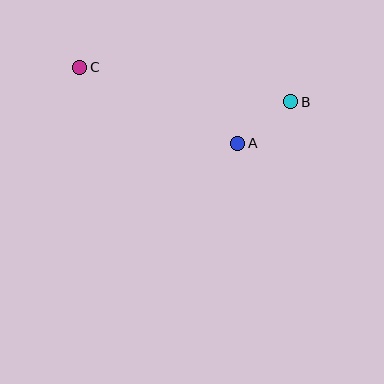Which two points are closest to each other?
Points A and B are closest to each other.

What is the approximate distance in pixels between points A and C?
The distance between A and C is approximately 176 pixels.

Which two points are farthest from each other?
Points B and C are farthest from each other.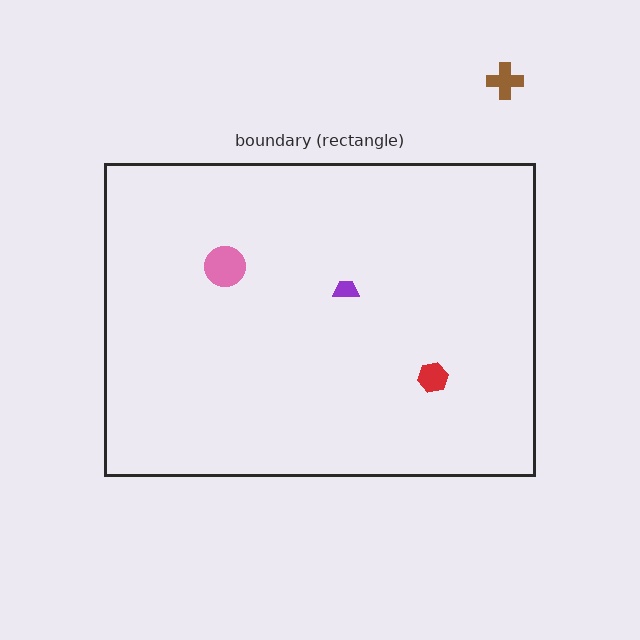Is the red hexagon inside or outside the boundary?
Inside.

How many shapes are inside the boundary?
3 inside, 1 outside.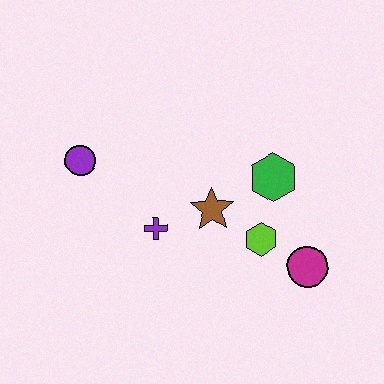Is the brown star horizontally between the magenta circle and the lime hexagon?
No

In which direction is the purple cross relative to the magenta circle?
The purple cross is to the left of the magenta circle.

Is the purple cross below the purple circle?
Yes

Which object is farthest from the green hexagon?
The purple circle is farthest from the green hexagon.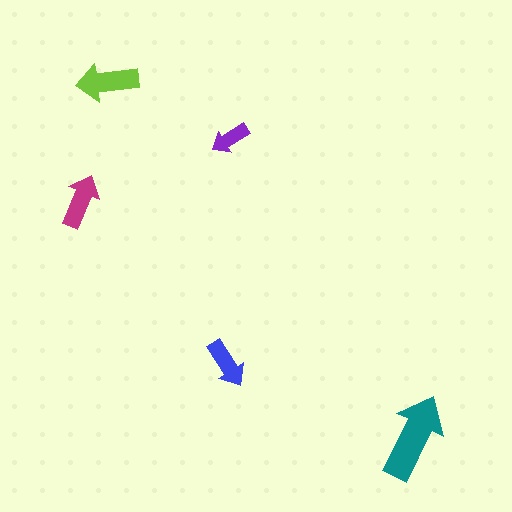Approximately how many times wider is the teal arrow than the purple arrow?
About 2 times wider.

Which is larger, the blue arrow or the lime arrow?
The lime one.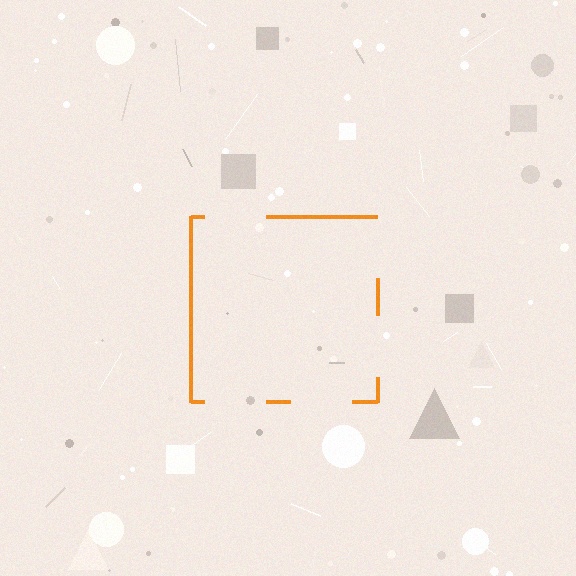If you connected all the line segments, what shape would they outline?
They would outline a square.